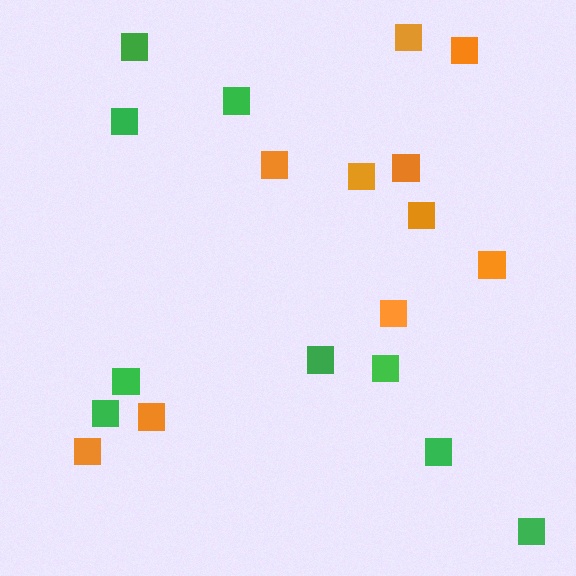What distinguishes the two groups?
There are 2 groups: one group of orange squares (10) and one group of green squares (9).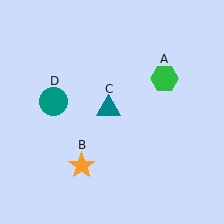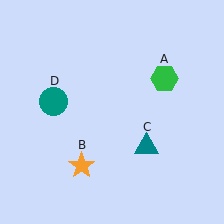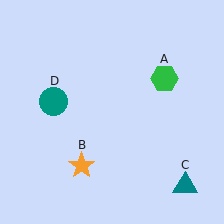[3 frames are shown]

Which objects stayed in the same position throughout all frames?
Green hexagon (object A) and orange star (object B) and teal circle (object D) remained stationary.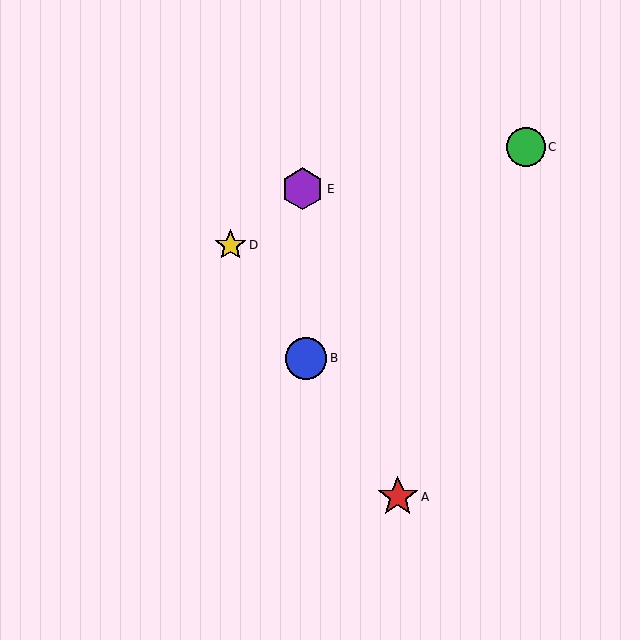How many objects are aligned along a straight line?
3 objects (A, B, D) are aligned along a straight line.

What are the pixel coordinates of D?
Object D is at (231, 245).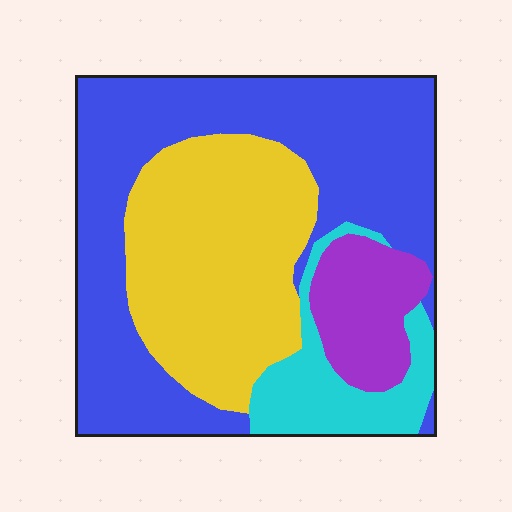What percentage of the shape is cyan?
Cyan takes up less than a sixth of the shape.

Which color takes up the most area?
Blue, at roughly 45%.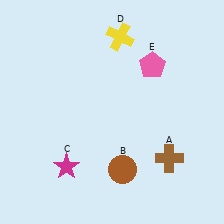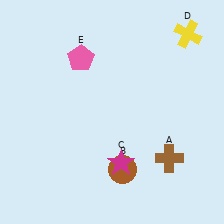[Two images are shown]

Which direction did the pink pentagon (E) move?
The pink pentagon (E) moved left.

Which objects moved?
The objects that moved are: the magenta star (C), the yellow cross (D), the pink pentagon (E).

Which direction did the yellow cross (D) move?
The yellow cross (D) moved right.